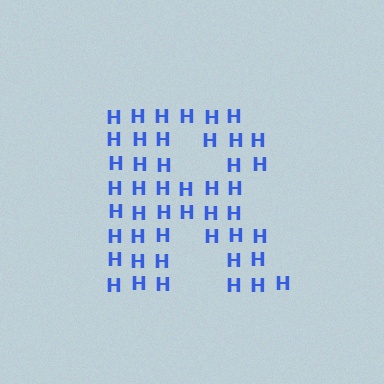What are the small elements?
The small elements are letter H's.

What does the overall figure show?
The overall figure shows the letter R.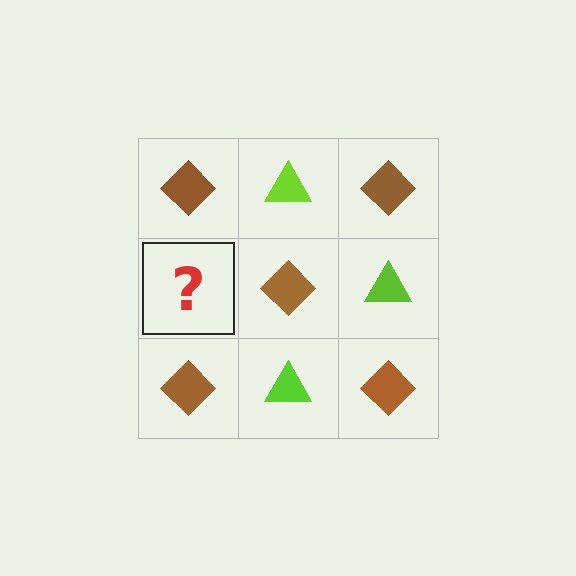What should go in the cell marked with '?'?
The missing cell should contain a lime triangle.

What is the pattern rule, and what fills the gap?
The rule is that it alternates brown diamond and lime triangle in a checkerboard pattern. The gap should be filled with a lime triangle.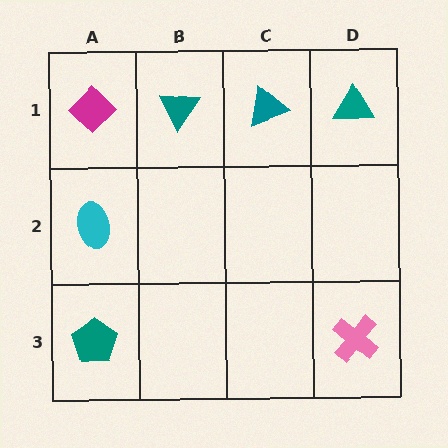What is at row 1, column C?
A teal triangle.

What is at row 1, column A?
A magenta diamond.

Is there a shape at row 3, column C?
No, that cell is empty.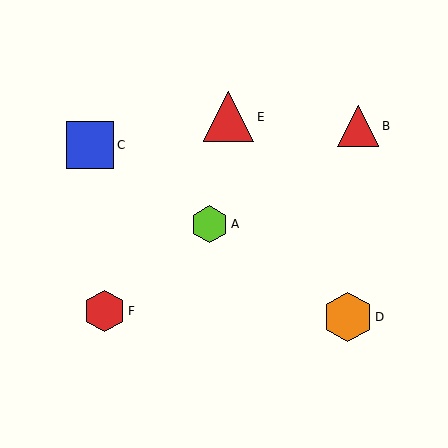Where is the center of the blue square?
The center of the blue square is at (90, 145).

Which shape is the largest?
The red triangle (labeled E) is the largest.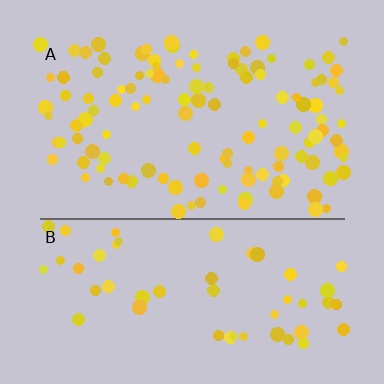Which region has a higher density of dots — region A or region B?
A (the top).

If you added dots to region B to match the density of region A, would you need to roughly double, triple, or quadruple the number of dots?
Approximately double.